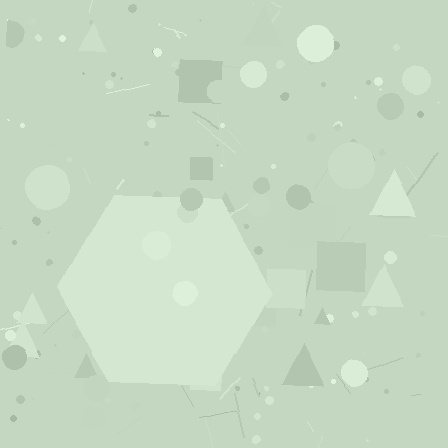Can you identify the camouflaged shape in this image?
The camouflaged shape is a hexagon.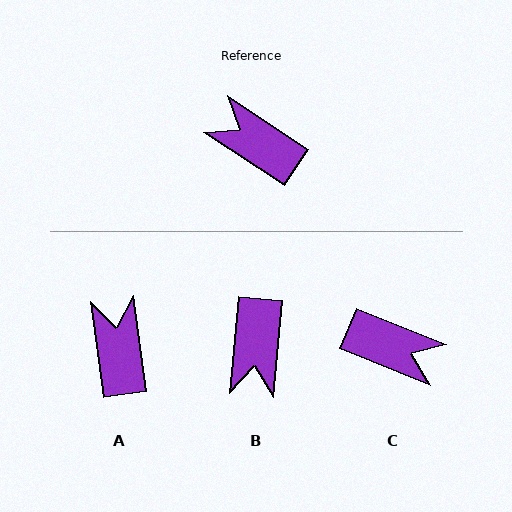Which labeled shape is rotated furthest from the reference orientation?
C, about 169 degrees away.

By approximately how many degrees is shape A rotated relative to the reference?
Approximately 49 degrees clockwise.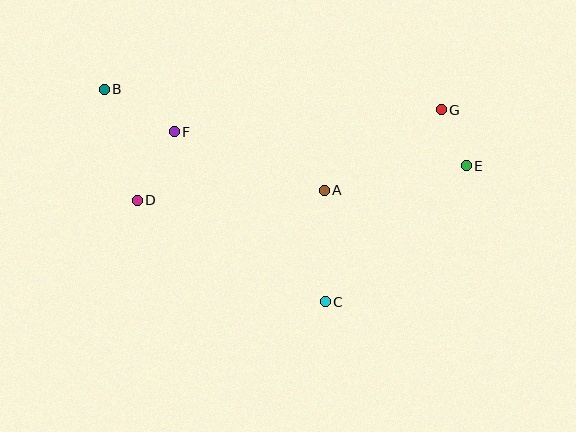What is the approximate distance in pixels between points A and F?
The distance between A and F is approximately 161 pixels.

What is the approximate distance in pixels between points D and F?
The distance between D and F is approximately 78 pixels.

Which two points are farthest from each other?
Points B and E are farthest from each other.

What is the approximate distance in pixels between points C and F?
The distance between C and F is approximately 228 pixels.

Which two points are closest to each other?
Points E and G are closest to each other.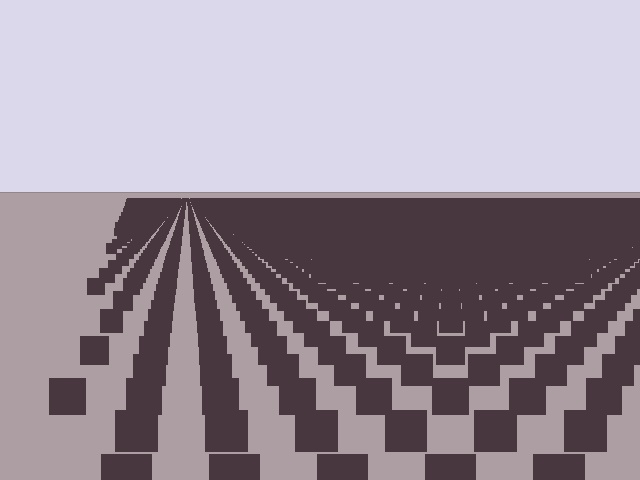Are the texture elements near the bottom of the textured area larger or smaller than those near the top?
Larger. Near the bottom, elements are closer to the viewer and appear at a bigger on-screen size.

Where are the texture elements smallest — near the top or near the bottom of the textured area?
Near the top.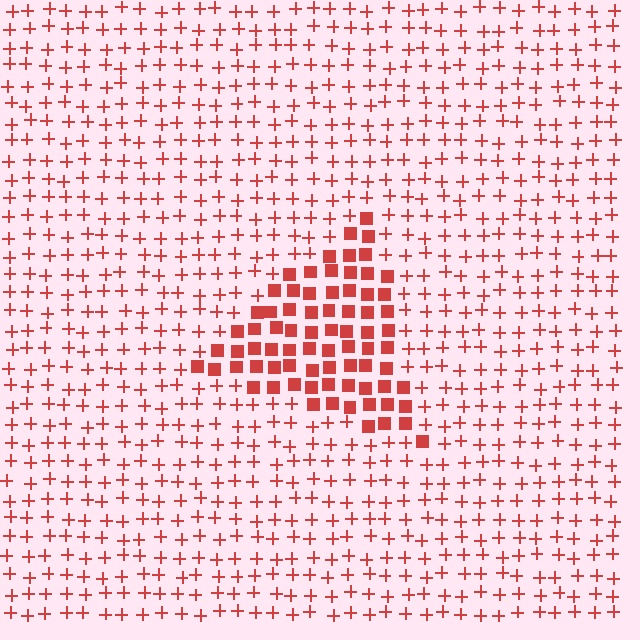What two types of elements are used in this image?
The image uses squares inside the triangle region and plus signs outside it.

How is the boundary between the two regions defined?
The boundary is defined by a change in element shape: squares inside vs. plus signs outside. All elements share the same color and spacing.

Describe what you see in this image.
The image is filled with small red elements arranged in a uniform grid. A triangle-shaped region contains squares, while the surrounding area contains plus signs. The boundary is defined purely by the change in element shape.